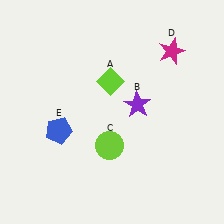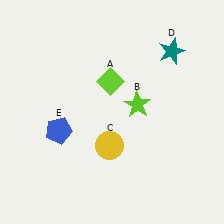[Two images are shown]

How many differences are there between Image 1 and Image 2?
There are 3 differences between the two images.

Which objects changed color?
B changed from purple to lime. C changed from lime to yellow. D changed from magenta to teal.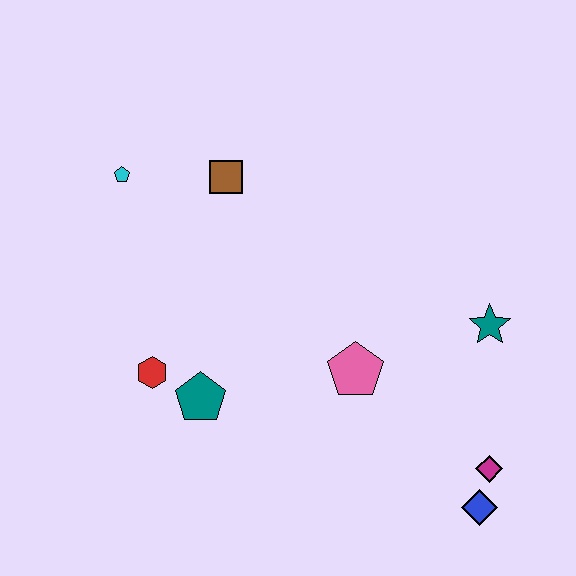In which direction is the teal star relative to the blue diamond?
The teal star is above the blue diamond.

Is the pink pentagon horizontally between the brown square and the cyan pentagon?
No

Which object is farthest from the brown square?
The blue diamond is farthest from the brown square.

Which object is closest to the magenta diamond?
The blue diamond is closest to the magenta diamond.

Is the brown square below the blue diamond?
No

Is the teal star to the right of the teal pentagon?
Yes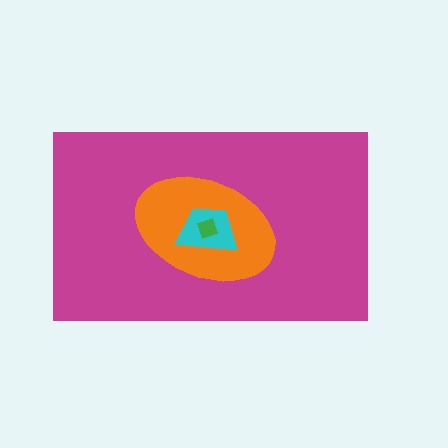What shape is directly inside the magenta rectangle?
The orange ellipse.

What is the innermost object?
The green square.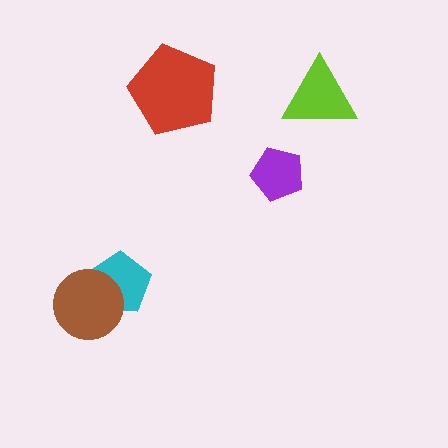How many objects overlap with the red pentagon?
0 objects overlap with the red pentagon.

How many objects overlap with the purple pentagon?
0 objects overlap with the purple pentagon.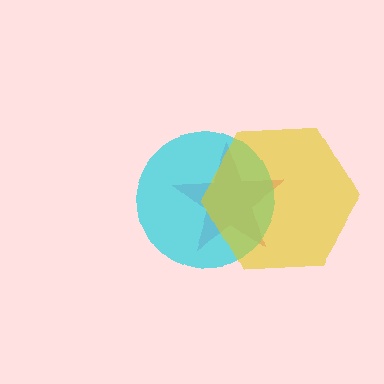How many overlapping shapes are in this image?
There are 3 overlapping shapes in the image.